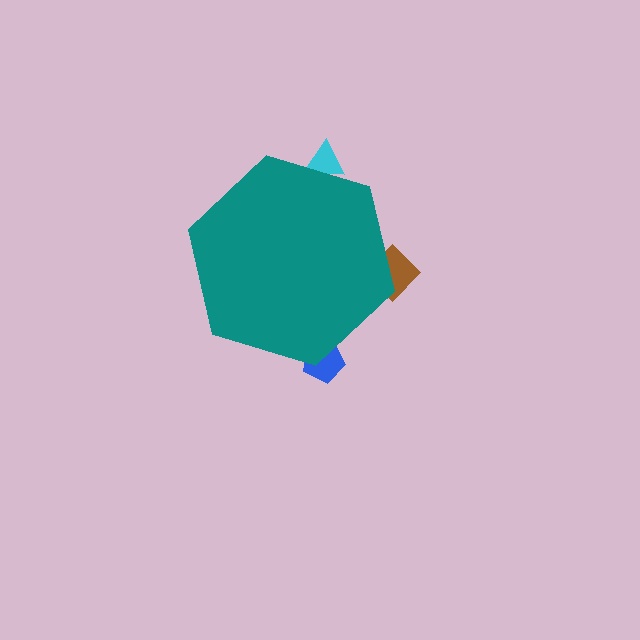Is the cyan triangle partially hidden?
Yes, the cyan triangle is partially hidden behind the teal hexagon.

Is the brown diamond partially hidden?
Yes, the brown diamond is partially hidden behind the teal hexagon.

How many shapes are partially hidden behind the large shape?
3 shapes are partially hidden.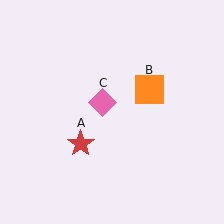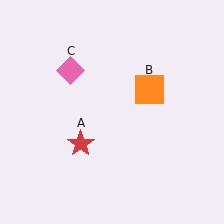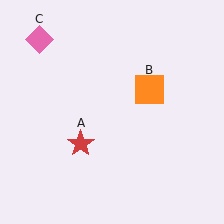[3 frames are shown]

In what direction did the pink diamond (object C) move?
The pink diamond (object C) moved up and to the left.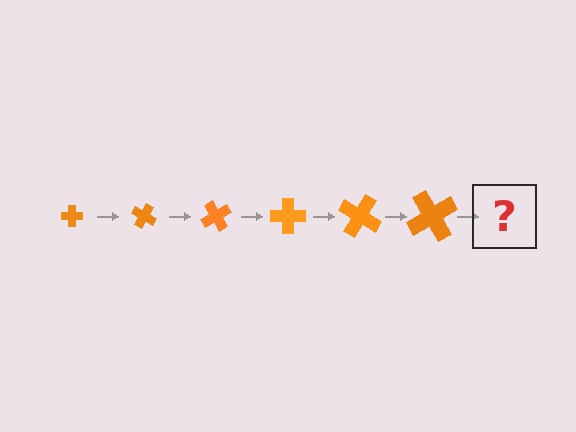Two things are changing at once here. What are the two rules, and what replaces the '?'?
The two rules are that the cross grows larger each step and it rotates 30 degrees each step. The '?' should be a cross, larger than the previous one and rotated 180 degrees from the start.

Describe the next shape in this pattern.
It should be a cross, larger than the previous one and rotated 180 degrees from the start.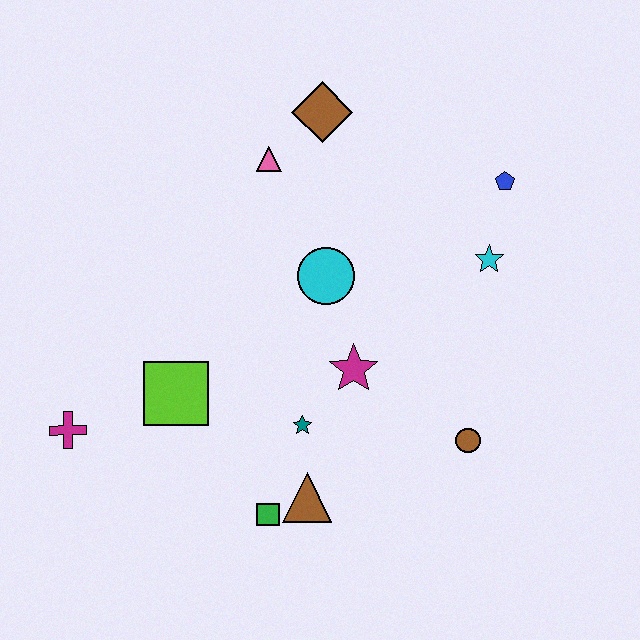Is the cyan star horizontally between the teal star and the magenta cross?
No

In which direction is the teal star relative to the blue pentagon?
The teal star is below the blue pentagon.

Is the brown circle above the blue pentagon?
No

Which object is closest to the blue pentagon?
The cyan star is closest to the blue pentagon.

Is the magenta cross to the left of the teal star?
Yes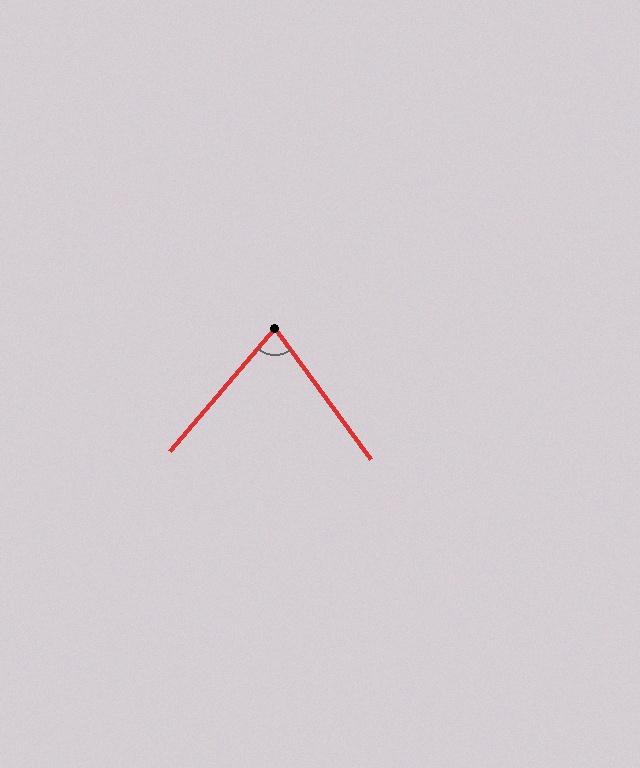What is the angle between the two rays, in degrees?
Approximately 77 degrees.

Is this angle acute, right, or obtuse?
It is acute.